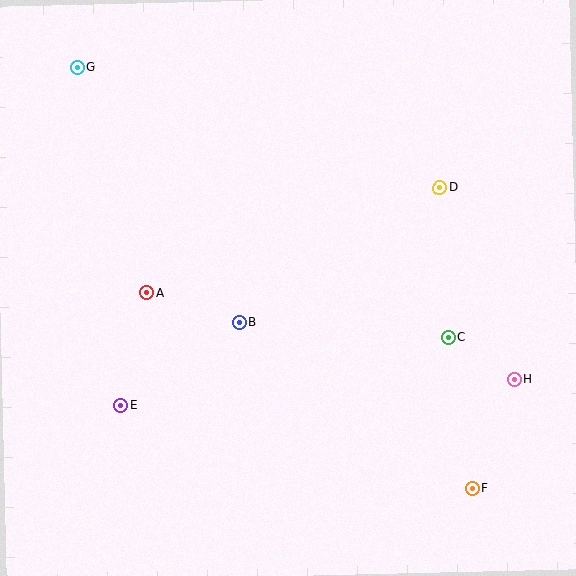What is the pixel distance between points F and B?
The distance between F and B is 286 pixels.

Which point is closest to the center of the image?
Point B at (239, 322) is closest to the center.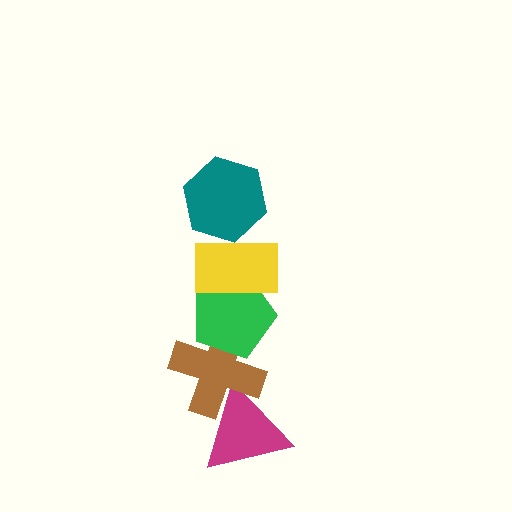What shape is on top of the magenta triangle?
The brown cross is on top of the magenta triangle.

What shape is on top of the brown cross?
The green pentagon is on top of the brown cross.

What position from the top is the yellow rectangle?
The yellow rectangle is 2nd from the top.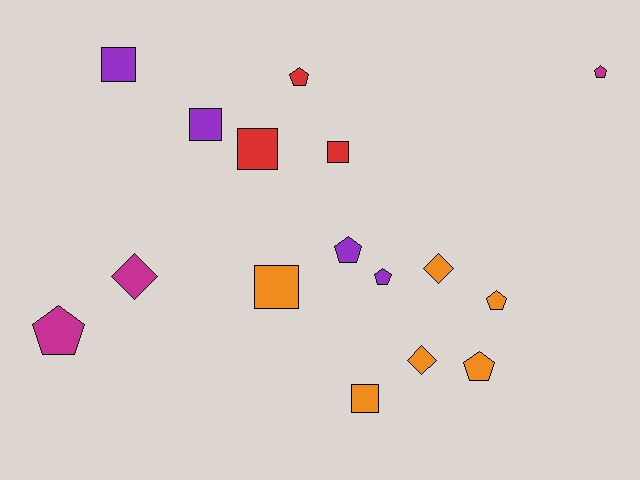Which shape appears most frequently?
Pentagon, with 7 objects.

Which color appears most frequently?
Orange, with 6 objects.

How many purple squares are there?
There are 2 purple squares.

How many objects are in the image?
There are 16 objects.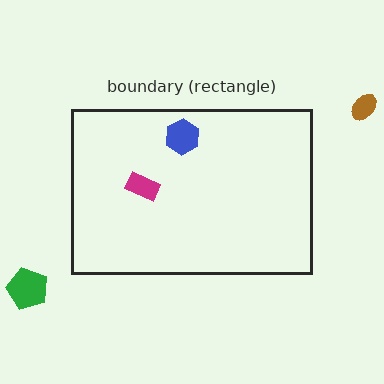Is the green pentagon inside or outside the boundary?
Outside.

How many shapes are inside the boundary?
2 inside, 2 outside.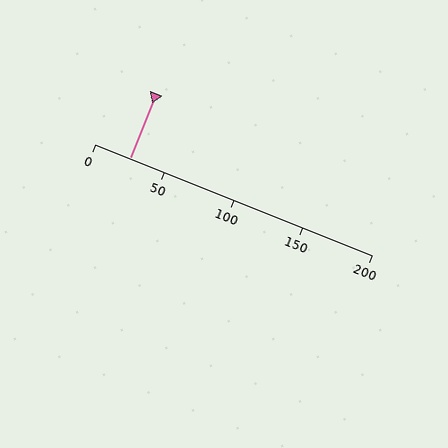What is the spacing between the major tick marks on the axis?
The major ticks are spaced 50 apart.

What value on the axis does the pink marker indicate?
The marker indicates approximately 25.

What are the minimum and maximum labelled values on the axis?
The axis runs from 0 to 200.